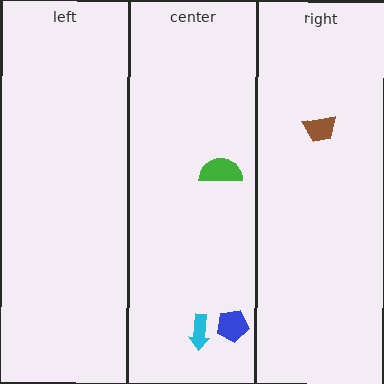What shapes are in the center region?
The green semicircle, the blue pentagon, the cyan arrow.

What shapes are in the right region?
The brown trapezoid.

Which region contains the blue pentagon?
The center region.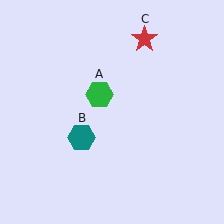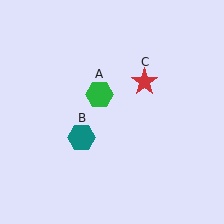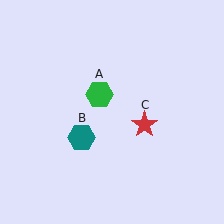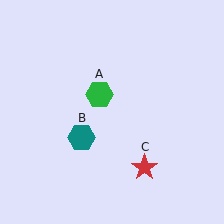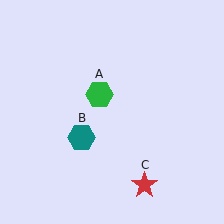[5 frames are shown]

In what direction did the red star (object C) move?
The red star (object C) moved down.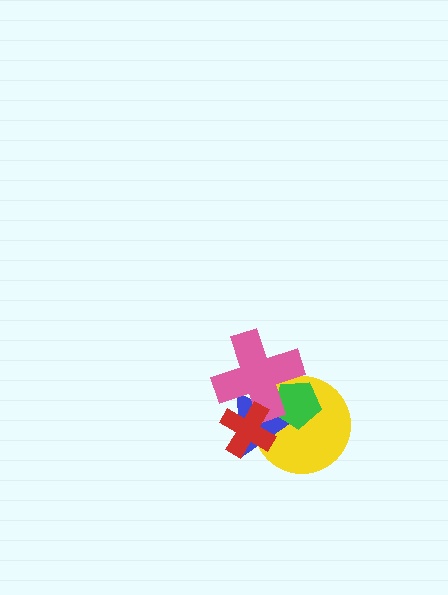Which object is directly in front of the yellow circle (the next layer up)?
The blue triangle is directly in front of the yellow circle.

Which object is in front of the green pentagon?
The pink cross is in front of the green pentagon.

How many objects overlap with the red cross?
3 objects overlap with the red cross.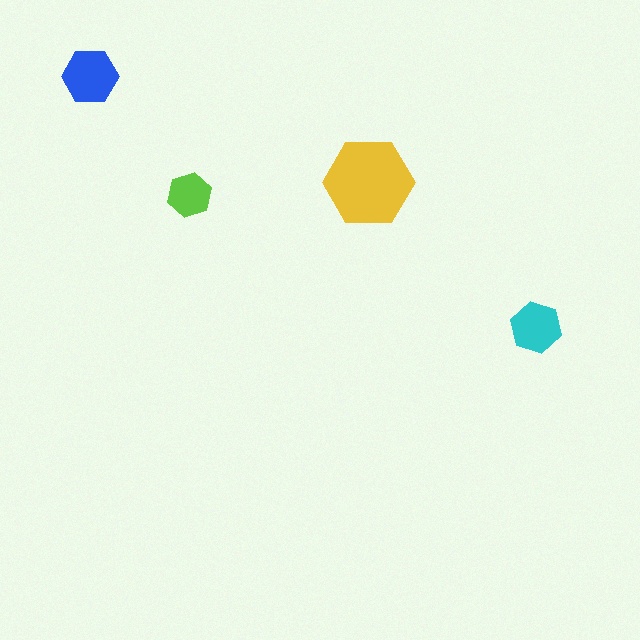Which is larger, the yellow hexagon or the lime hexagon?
The yellow one.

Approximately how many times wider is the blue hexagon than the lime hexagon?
About 1.5 times wider.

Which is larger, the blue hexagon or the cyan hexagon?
The blue one.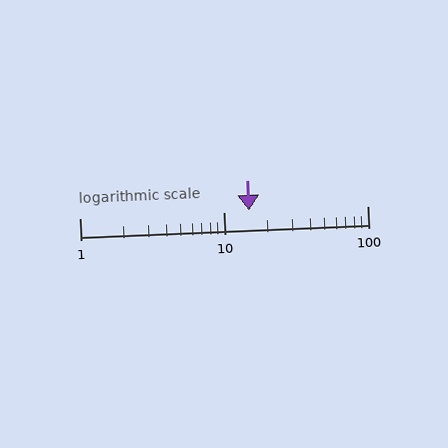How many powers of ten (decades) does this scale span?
The scale spans 2 decades, from 1 to 100.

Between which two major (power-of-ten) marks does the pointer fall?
The pointer is between 10 and 100.